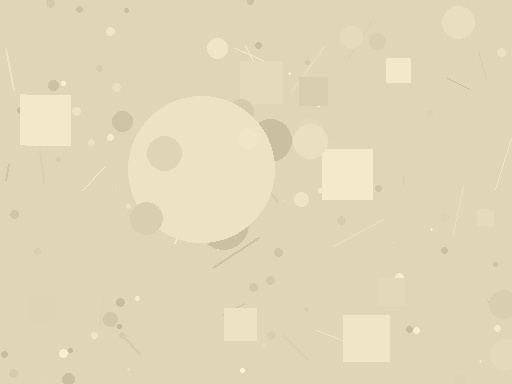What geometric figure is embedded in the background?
A circle is embedded in the background.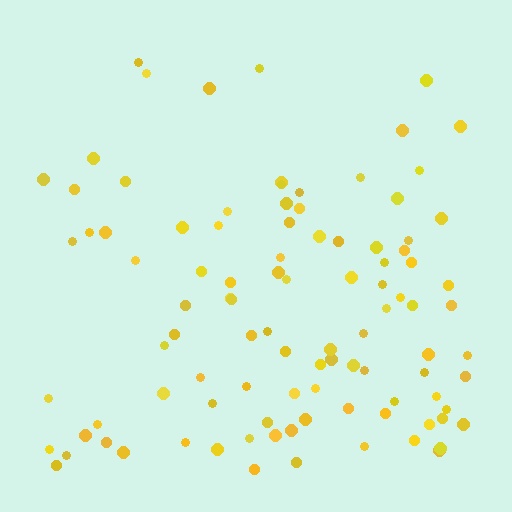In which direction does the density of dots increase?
From top to bottom, with the bottom side densest.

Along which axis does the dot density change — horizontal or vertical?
Vertical.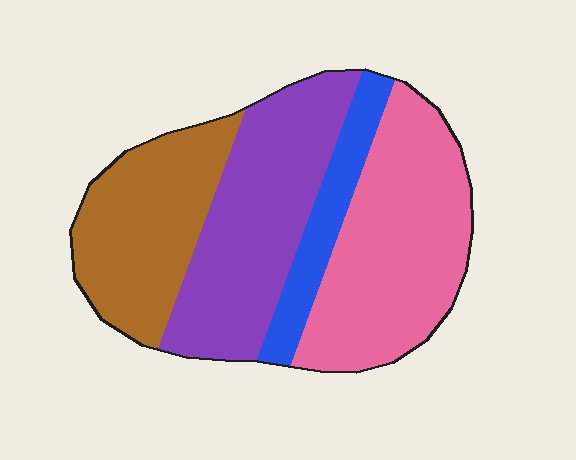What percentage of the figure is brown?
Brown covers roughly 25% of the figure.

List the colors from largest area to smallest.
From largest to smallest: pink, purple, brown, blue.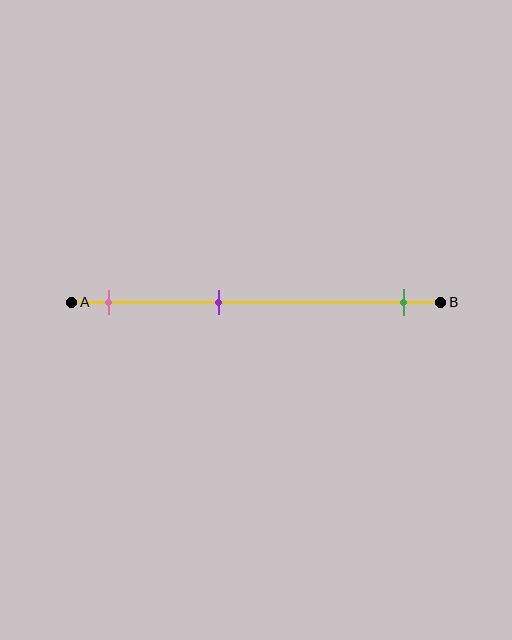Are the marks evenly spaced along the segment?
No, the marks are not evenly spaced.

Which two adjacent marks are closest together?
The pink and purple marks are the closest adjacent pair.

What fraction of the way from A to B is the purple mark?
The purple mark is approximately 40% (0.4) of the way from A to B.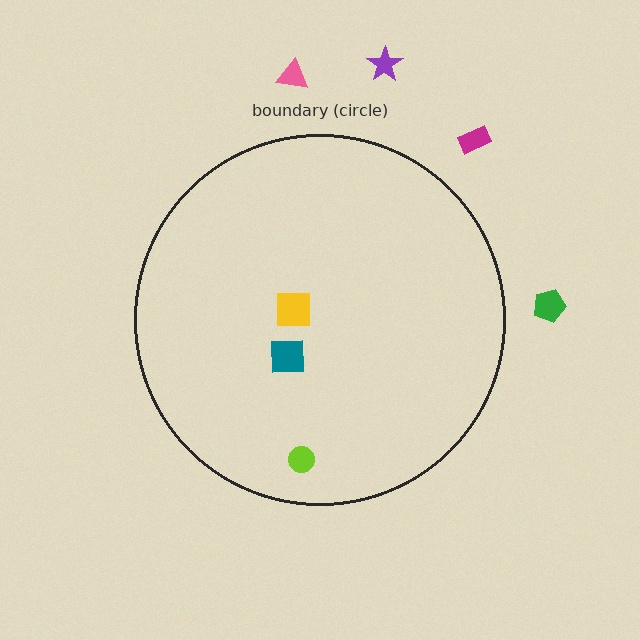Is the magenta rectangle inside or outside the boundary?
Outside.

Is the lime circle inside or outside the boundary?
Inside.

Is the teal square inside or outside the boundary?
Inside.